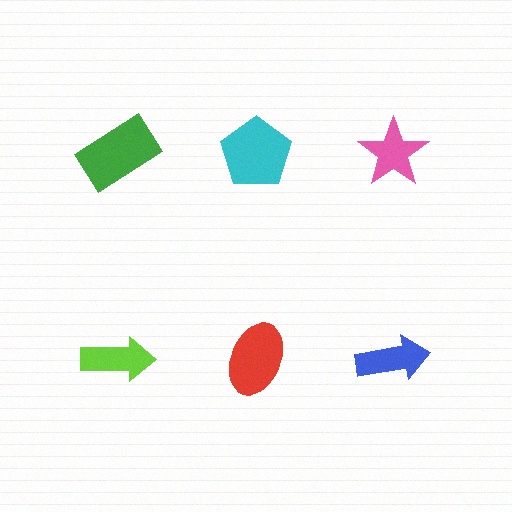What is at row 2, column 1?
A lime arrow.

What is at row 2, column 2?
A red ellipse.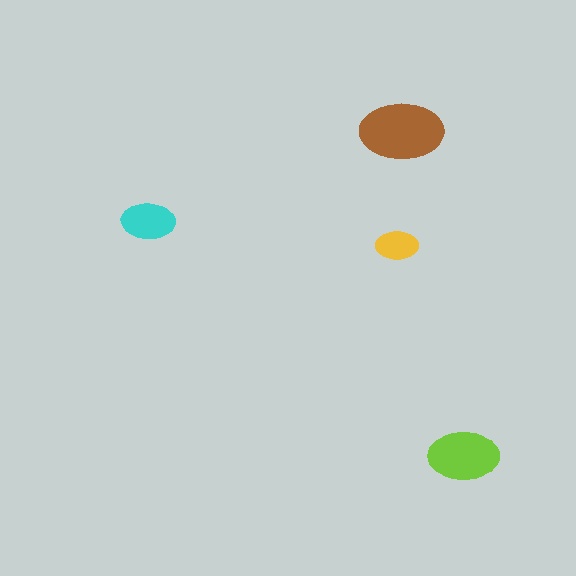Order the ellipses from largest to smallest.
the brown one, the lime one, the cyan one, the yellow one.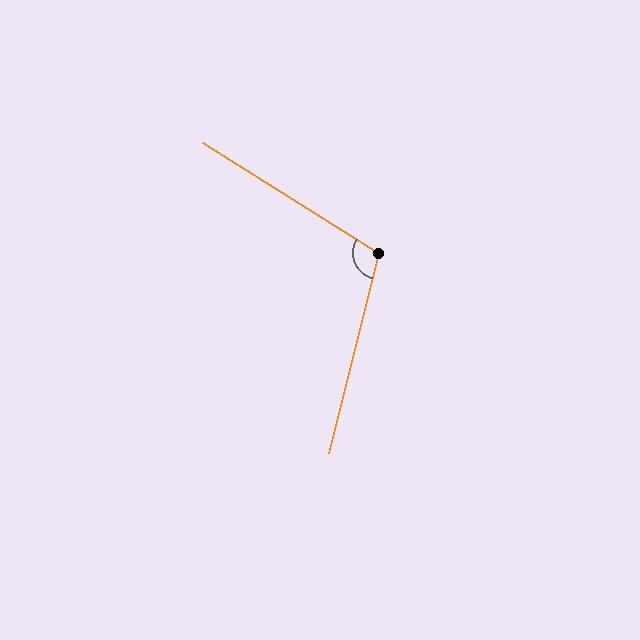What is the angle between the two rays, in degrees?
Approximately 108 degrees.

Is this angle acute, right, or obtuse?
It is obtuse.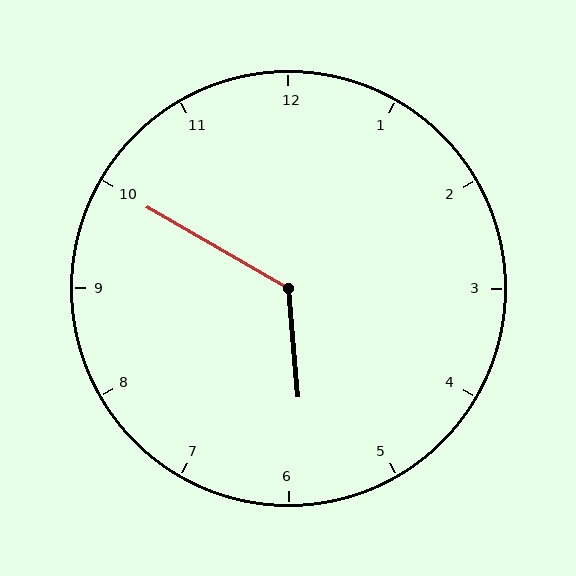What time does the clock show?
5:50.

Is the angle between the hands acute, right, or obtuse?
It is obtuse.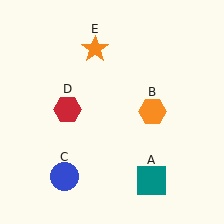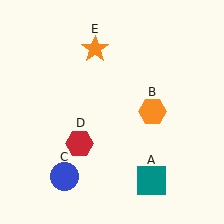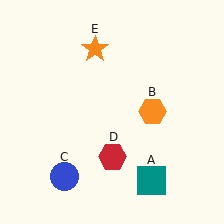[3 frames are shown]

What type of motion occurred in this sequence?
The red hexagon (object D) rotated counterclockwise around the center of the scene.